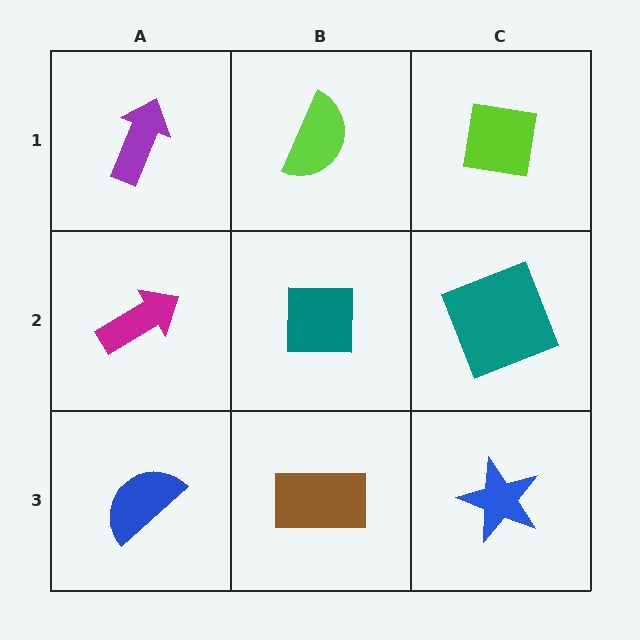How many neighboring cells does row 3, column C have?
2.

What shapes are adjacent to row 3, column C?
A teal square (row 2, column C), a brown rectangle (row 3, column B).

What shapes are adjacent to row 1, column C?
A teal square (row 2, column C), a lime semicircle (row 1, column B).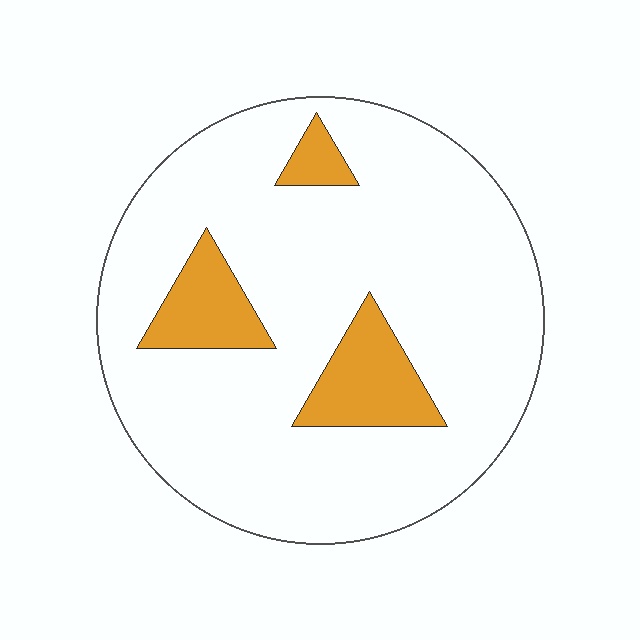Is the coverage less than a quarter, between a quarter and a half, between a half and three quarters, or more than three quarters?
Less than a quarter.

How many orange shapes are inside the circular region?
3.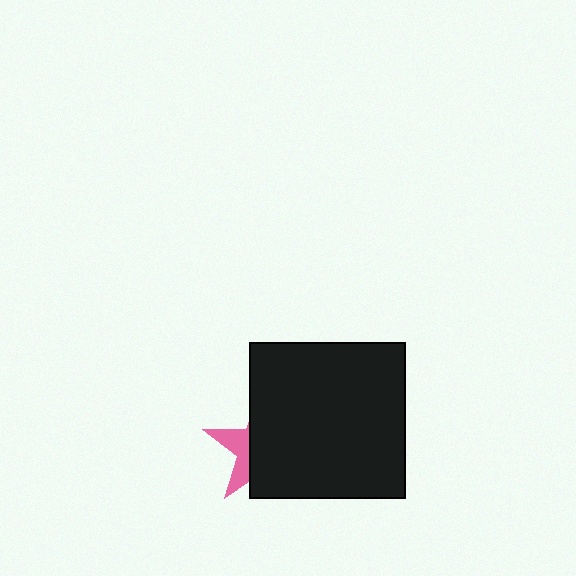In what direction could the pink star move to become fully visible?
The pink star could move left. That would shift it out from behind the black square entirely.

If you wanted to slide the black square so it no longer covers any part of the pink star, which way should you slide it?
Slide it right — that is the most direct way to separate the two shapes.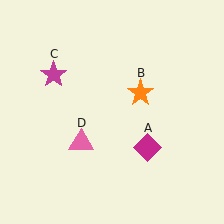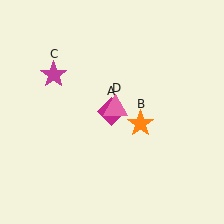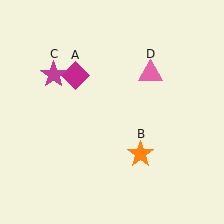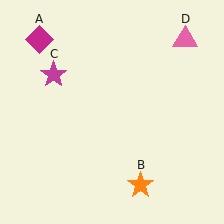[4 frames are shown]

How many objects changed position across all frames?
3 objects changed position: magenta diamond (object A), orange star (object B), pink triangle (object D).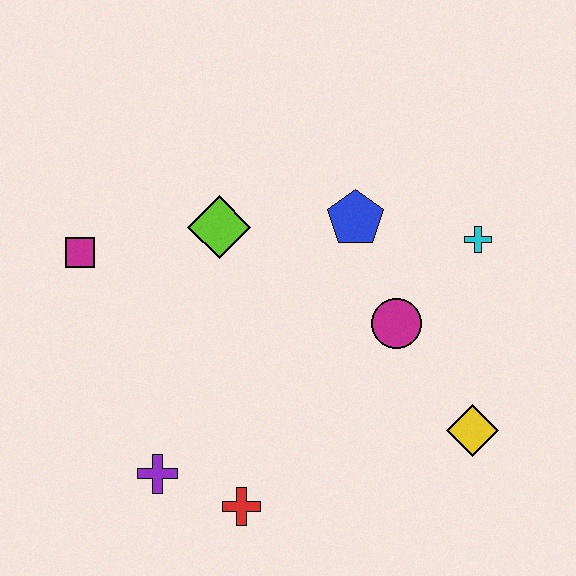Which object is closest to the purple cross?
The red cross is closest to the purple cross.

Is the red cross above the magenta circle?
No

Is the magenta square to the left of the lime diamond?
Yes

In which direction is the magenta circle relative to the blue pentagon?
The magenta circle is below the blue pentagon.